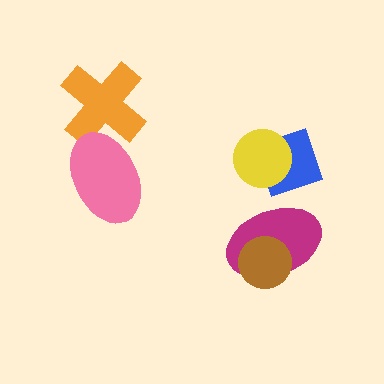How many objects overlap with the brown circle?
1 object overlaps with the brown circle.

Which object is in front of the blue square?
The yellow circle is in front of the blue square.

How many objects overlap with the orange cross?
1 object overlaps with the orange cross.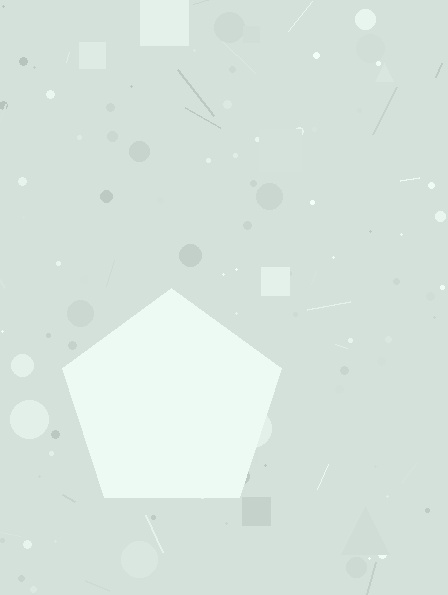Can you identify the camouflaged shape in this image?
The camouflaged shape is a pentagon.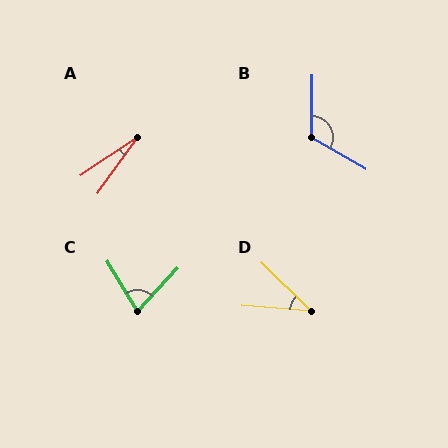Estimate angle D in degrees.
Approximately 40 degrees.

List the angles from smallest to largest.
A (21°), D (40°), C (74°), B (120°).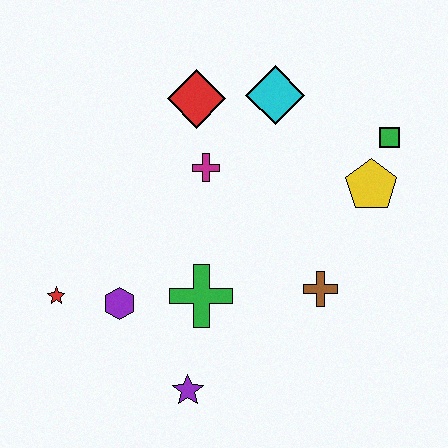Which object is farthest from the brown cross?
The red star is farthest from the brown cross.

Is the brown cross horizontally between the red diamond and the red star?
No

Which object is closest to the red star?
The purple hexagon is closest to the red star.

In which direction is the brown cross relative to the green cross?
The brown cross is to the right of the green cross.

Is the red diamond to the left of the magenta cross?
Yes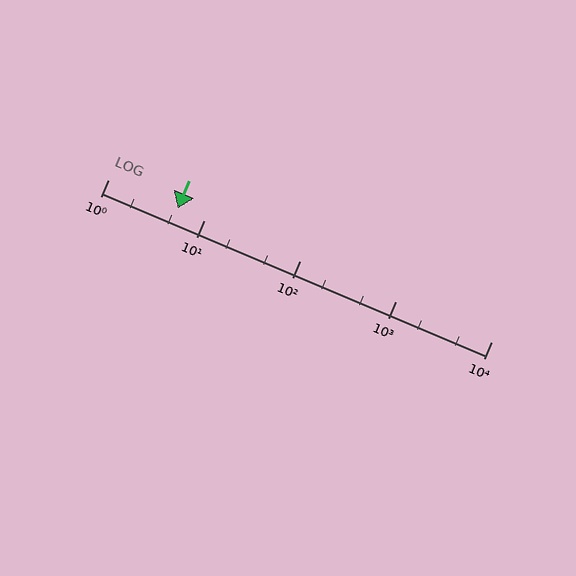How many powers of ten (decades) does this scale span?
The scale spans 4 decades, from 1 to 10000.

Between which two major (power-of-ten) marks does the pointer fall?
The pointer is between 1 and 10.